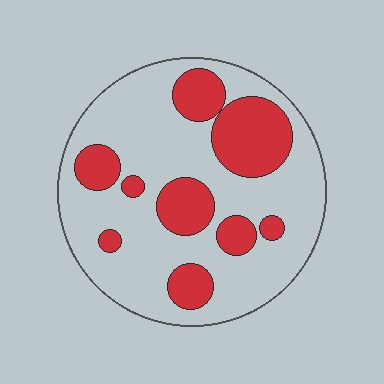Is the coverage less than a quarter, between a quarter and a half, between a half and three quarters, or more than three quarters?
Between a quarter and a half.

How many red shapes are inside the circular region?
9.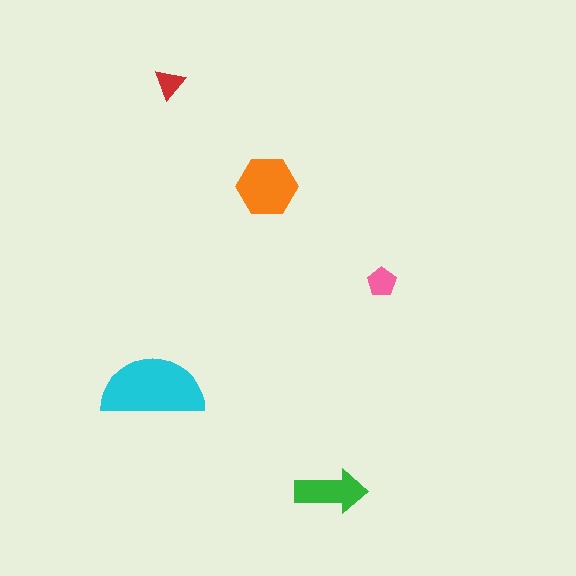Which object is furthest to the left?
The cyan semicircle is leftmost.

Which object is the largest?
The cyan semicircle.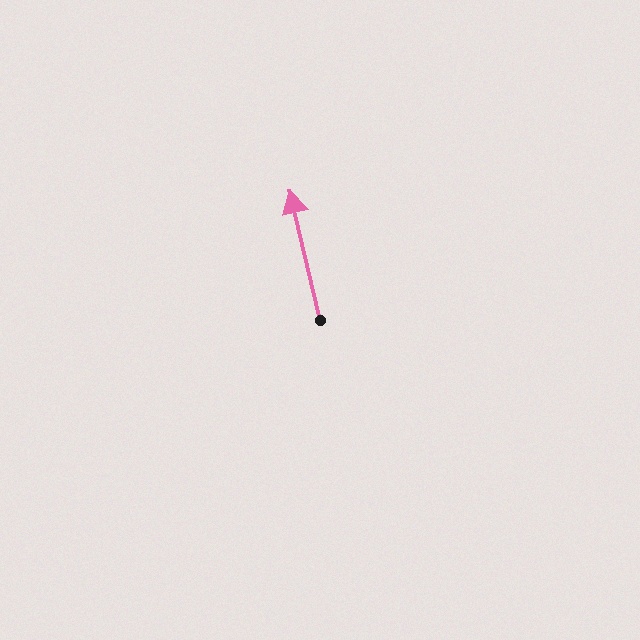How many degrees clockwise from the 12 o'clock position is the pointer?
Approximately 347 degrees.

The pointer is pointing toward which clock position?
Roughly 12 o'clock.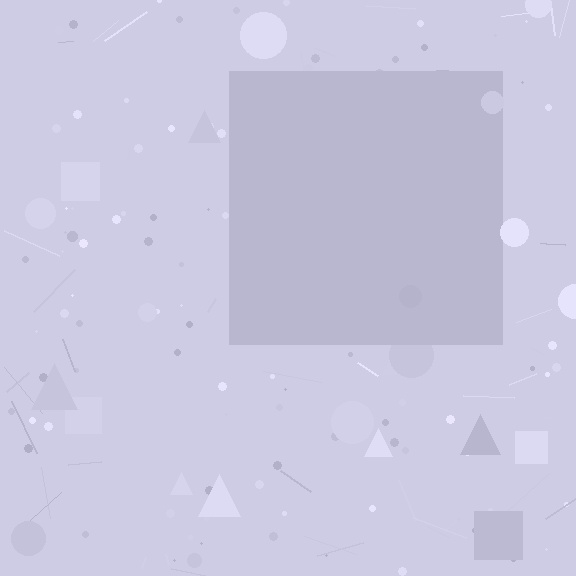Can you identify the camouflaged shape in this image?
The camouflaged shape is a square.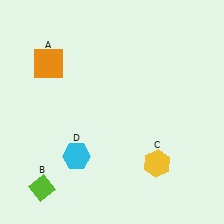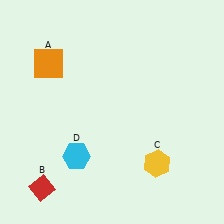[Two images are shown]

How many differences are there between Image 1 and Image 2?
There is 1 difference between the two images.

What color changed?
The diamond (B) changed from lime in Image 1 to red in Image 2.